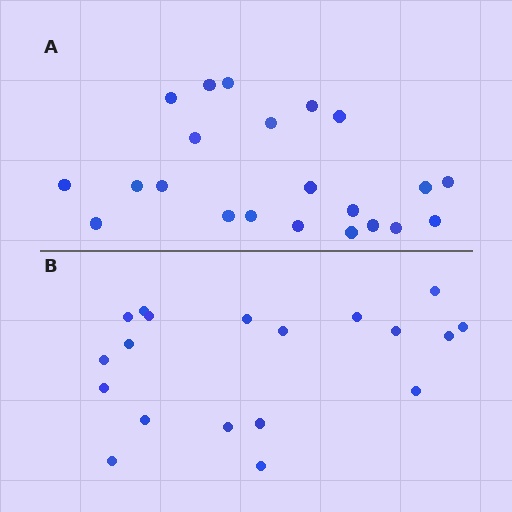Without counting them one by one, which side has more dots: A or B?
Region A (the top region) has more dots.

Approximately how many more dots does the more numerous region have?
Region A has just a few more — roughly 2 or 3 more dots than region B.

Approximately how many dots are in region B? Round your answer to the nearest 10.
About 20 dots. (The exact count is 19, which rounds to 20.)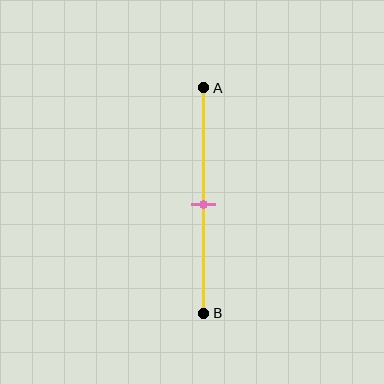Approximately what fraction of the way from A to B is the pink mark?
The pink mark is approximately 50% of the way from A to B.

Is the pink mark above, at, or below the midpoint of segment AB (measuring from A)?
The pink mark is approximately at the midpoint of segment AB.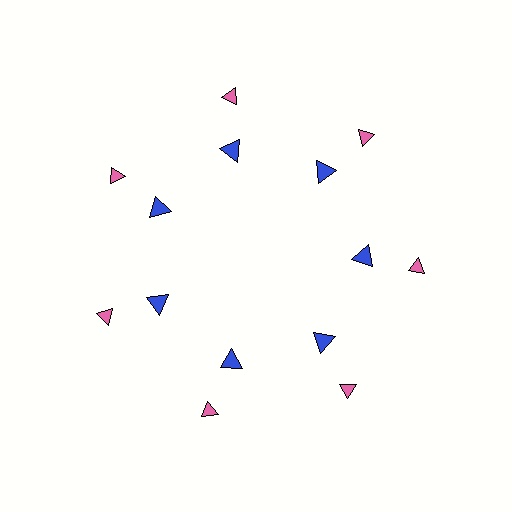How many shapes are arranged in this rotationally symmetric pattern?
There are 14 shapes, arranged in 7 groups of 2.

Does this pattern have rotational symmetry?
Yes, this pattern has 7-fold rotational symmetry. It looks the same after rotating 51 degrees around the center.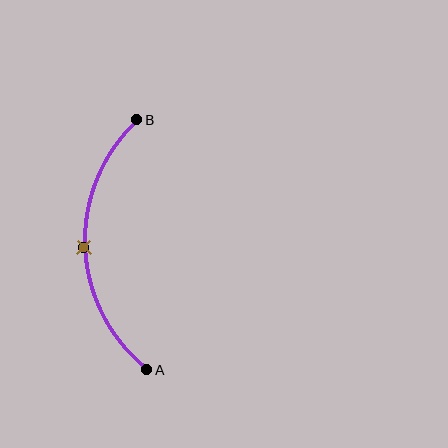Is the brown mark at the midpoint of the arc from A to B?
Yes. The brown mark lies on the arc at equal arc-length from both A and B — it is the arc midpoint.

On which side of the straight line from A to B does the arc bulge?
The arc bulges to the left of the straight line connecting A and B.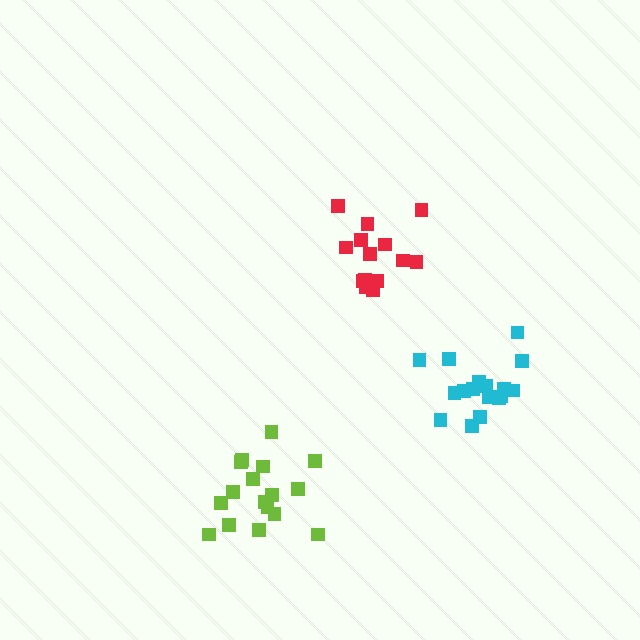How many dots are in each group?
Group 1: 17 dots, Group 2: 14 dots, Group 3: 17 dots (48 total).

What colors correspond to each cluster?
The clusters are colored: lime, red, cyan.